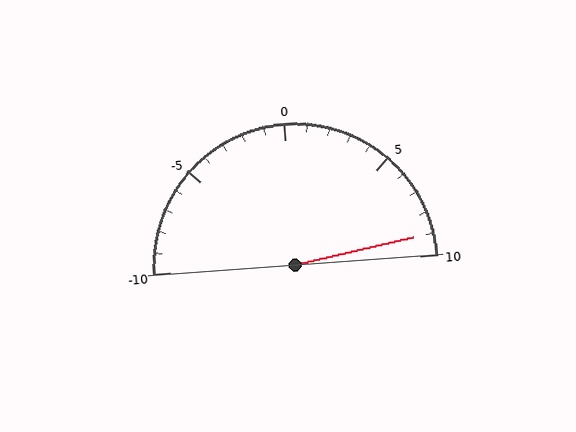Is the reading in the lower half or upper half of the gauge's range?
The reading is in the upper half of the range (-10 to 10).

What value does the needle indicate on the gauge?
The needle indicates approximately 9.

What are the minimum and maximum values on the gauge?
The gauge ranges from -10 to 10.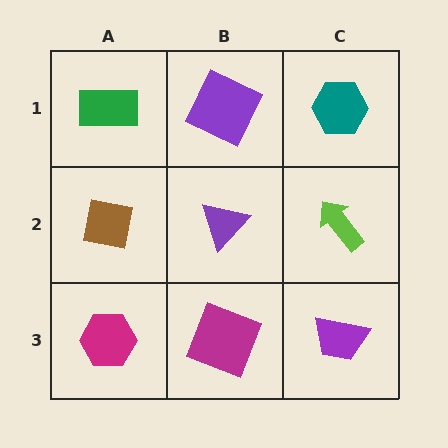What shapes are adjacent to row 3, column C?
A lime arrow (row 2, column C), a magenta square (row 3, column B).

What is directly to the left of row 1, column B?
A green rectangle.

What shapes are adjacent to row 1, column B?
A purple triangle (row 2, column B), a green rectangle (row 1, column A), a teal hexagon (row 1, column C).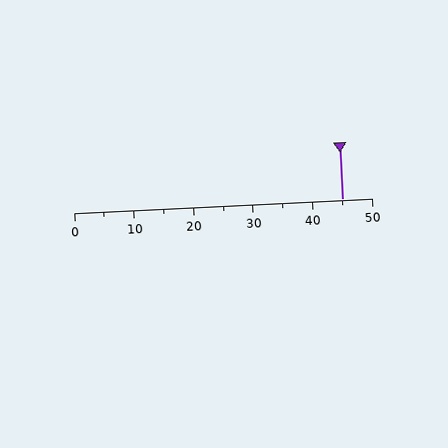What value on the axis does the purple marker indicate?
The marker indicates approximately 45.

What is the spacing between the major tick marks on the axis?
The major ticks are spaced 10 apart.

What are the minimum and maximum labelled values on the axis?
The axis runs from 0 to 50.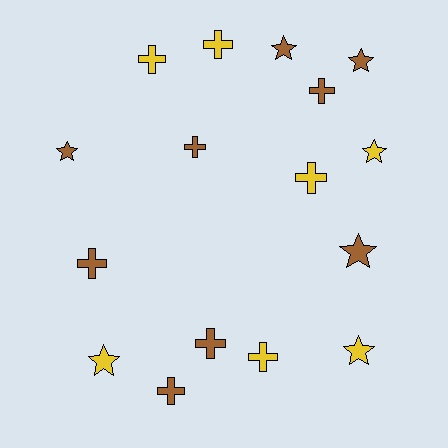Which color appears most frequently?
Brown, with 9 objects.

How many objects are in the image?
There are 16 objects.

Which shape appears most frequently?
Cross, with 9 objects.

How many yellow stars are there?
There are 3 yellow stars.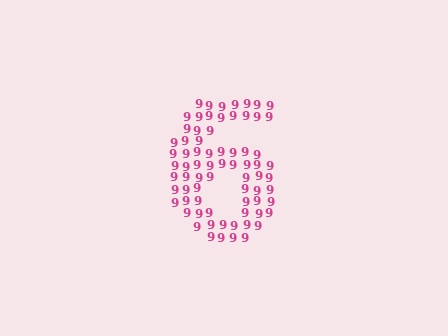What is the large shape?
The large shape is the digit 6.